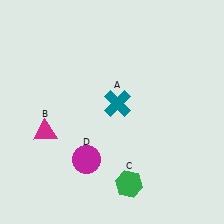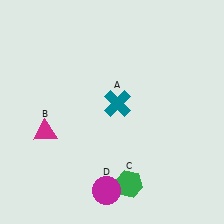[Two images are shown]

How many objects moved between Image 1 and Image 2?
1 object moved between the two images.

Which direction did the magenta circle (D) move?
The magenta circle (D) moved down.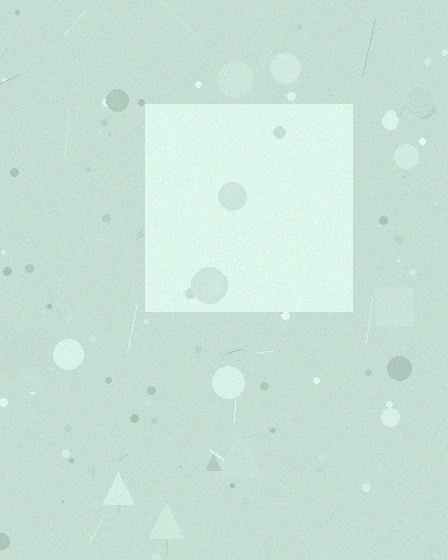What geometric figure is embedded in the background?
A square is embedded in the background.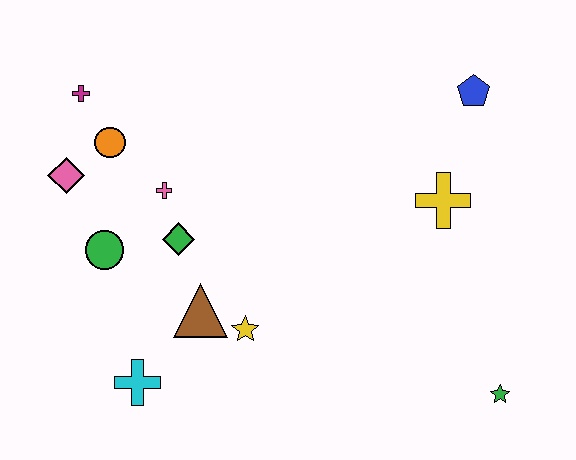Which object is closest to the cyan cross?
The brown triangle is closest to the cyan cross.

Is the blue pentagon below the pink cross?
No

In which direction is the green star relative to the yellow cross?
The green star is below the yellow cross.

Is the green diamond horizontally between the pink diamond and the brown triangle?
Yes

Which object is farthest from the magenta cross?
The green star is farthest from the magenta cross.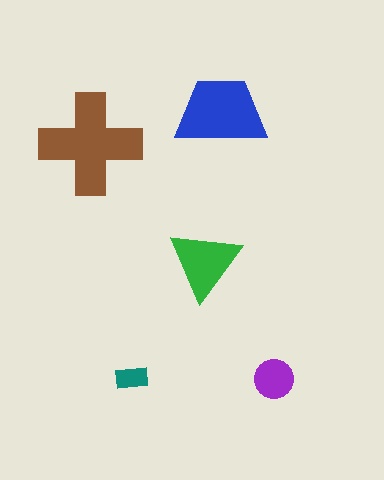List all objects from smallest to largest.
The teal rectangle, the purple circle, the green triangle, the blue trapezoid, the brown cross.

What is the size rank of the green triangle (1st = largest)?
3rd.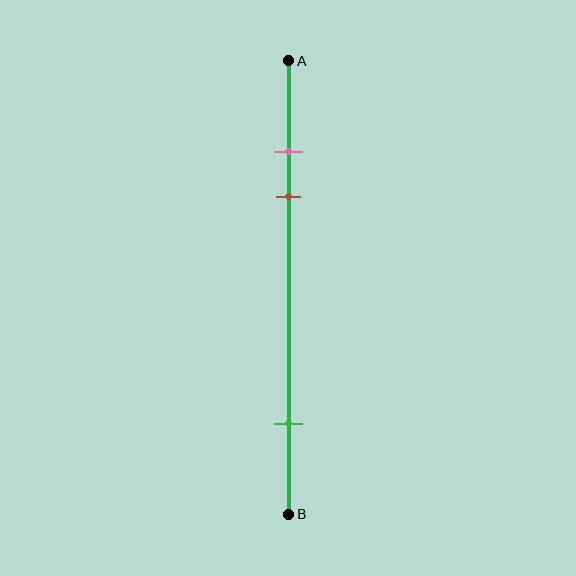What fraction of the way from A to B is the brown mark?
The brown mark is approximately 30% (0.3) of the way from A to B.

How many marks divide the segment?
There are 3 marks dividing the segment.